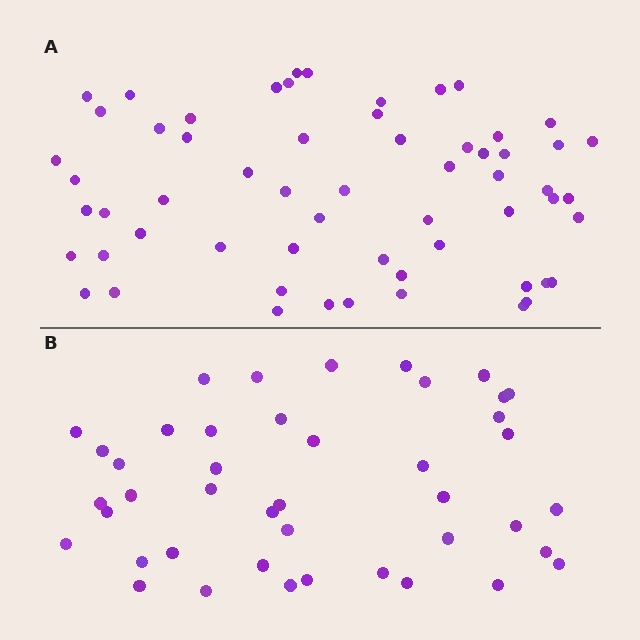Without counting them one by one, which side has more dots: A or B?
Region A (the top region) has more dots.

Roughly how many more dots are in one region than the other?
Region A has approximately 15 more dots than region B.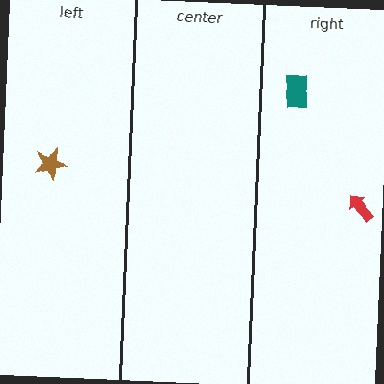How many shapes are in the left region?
1.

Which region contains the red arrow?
The right region.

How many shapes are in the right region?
2.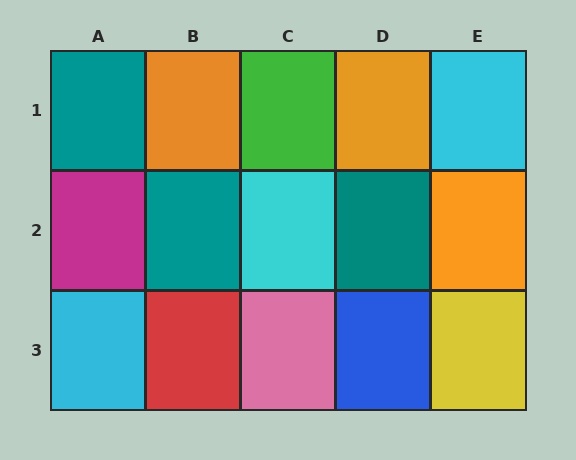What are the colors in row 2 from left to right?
Magenta, teal, cyan, teal, orange.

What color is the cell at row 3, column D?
Blue.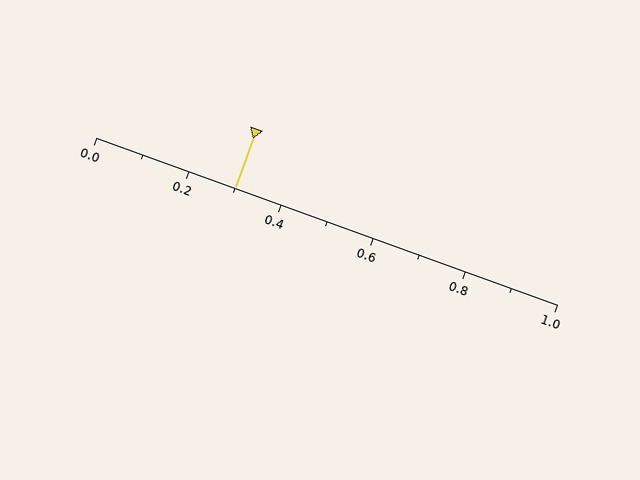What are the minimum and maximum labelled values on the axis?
The axis runs from 0.0 to 1.0.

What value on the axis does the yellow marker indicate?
The marker indicates approximately 0.3.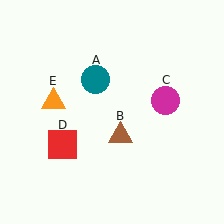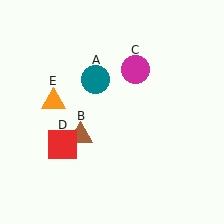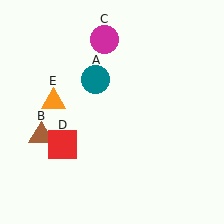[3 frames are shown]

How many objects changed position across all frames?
2 objects changed position: brown triangle (object B), magenta circle (object C).